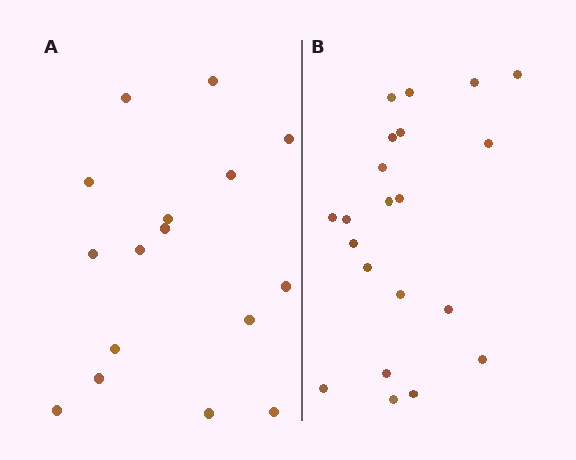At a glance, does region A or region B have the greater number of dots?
Region B (the right region) has more dots.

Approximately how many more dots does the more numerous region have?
Region B has about 5 more dots than region A.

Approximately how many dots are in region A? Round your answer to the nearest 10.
About 20 dots. (The exact count is 16, which rounds to 20.)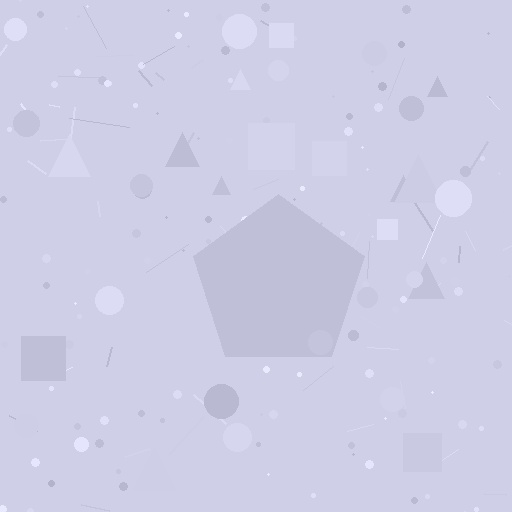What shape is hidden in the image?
A pentagon is hidden in the image.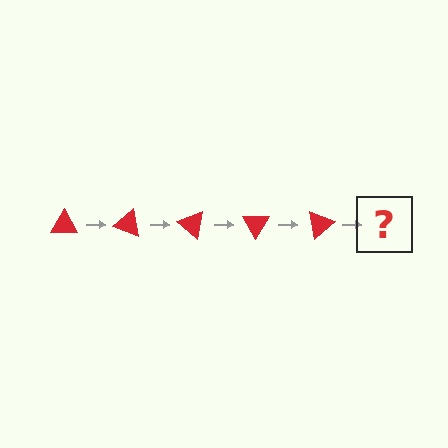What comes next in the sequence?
The next element should be a red triangle rotated 100 degrees.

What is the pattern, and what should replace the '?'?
The pattern is that the triangle rotates 20 degrees each step. The '?' should be a red triangle rotated 100 degrees.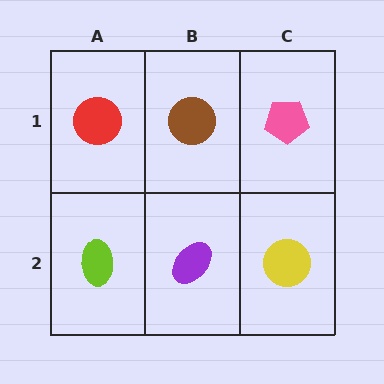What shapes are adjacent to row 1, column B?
A purple ellipse (row 2, column B), a red circle (row 1, column A), a pink pentagon (row 1, column C).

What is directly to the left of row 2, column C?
A purple ellipse.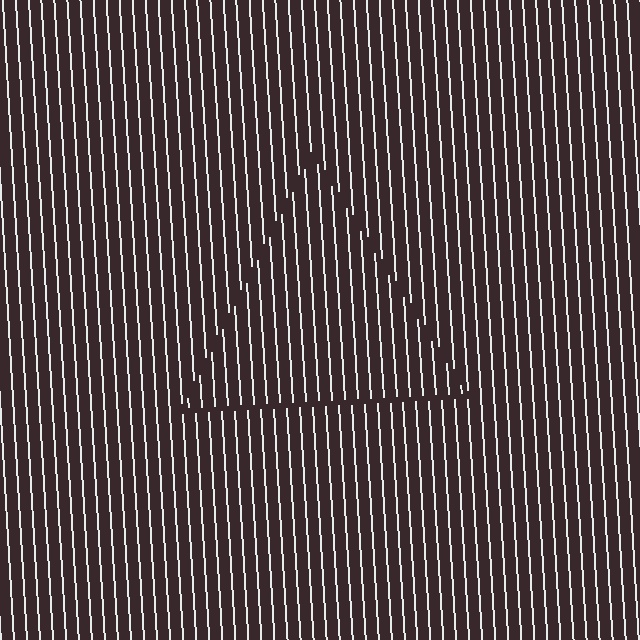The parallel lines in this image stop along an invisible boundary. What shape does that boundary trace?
An illusory triangle. The interior of the shape contains the same grating, shifted by half a period — the contour is defined by the phase discontinuity where line-ends from the inner and outer gratings abut.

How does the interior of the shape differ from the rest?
The interior of the shape contains the same grating, shifted by half a period — the contour is defined by the phase discontinuity where line-ends from the inner and outer gratings abut.